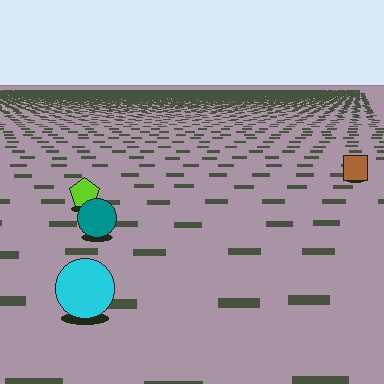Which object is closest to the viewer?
The cyan circle is closest. The texture marks near it are larger and more spread out.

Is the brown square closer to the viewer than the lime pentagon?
No. The lime pentagon is closer — you can tell from the texture gradient: the ground texture is coarser near it.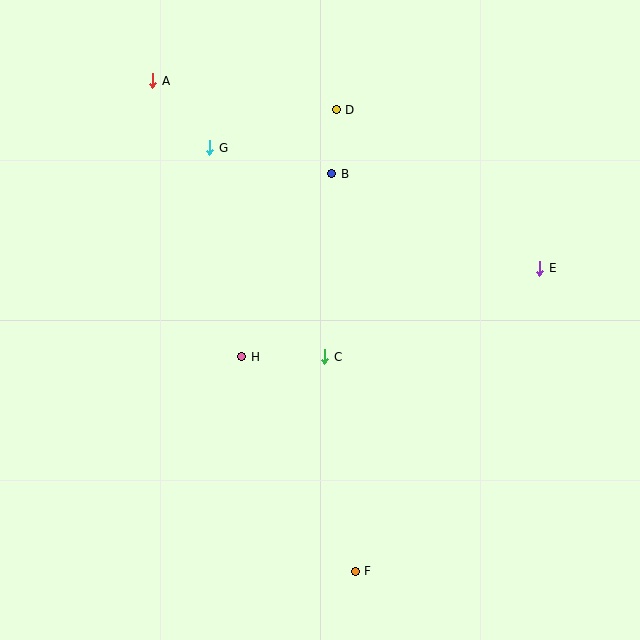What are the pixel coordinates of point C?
Point C is at (325, 357).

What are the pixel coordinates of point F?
Point F is at (355, 571).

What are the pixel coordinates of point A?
Point A is at (153, 81).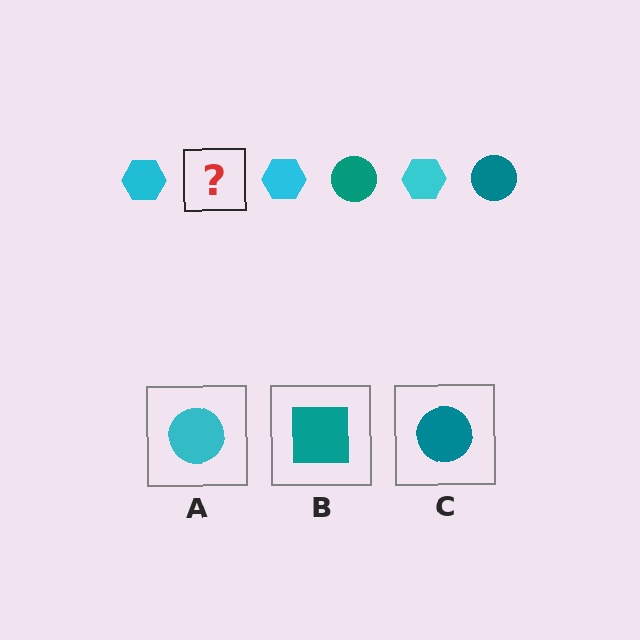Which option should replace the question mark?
Option C.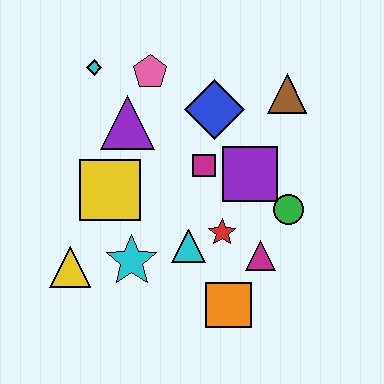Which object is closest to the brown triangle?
The blue diamond is closest to the brown triangle.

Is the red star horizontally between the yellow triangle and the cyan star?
No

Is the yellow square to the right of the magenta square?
No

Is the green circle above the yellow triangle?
Yes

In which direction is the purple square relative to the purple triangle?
The purple square is to the right of the purple triangle.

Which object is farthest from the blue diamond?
The yellow triangle is farthest from the blue diamond.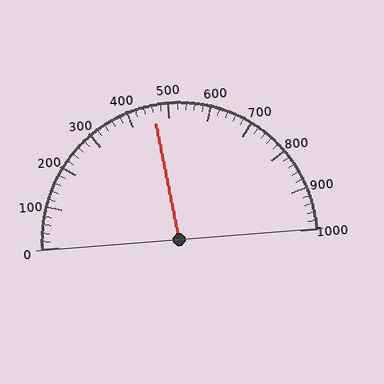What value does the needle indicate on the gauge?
The needle indicates approximately 460.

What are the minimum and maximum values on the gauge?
The gauge ranges from 0 to 1000.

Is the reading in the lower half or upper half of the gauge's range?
The reading is in the lower half of the range (0 to 1000).